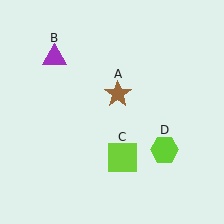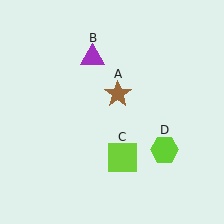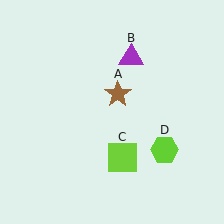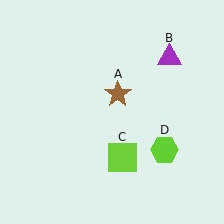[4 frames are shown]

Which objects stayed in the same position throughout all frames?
Brown star (object A) and lime square (object C) and lime hexagon (object D) remained stationary.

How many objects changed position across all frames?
1 object changed position: purple triangle (object B).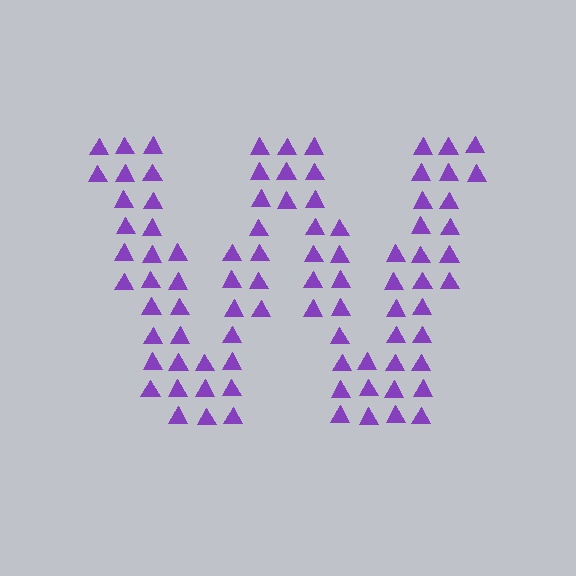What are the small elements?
The small elements are triangles.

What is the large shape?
The large shape is the letter W.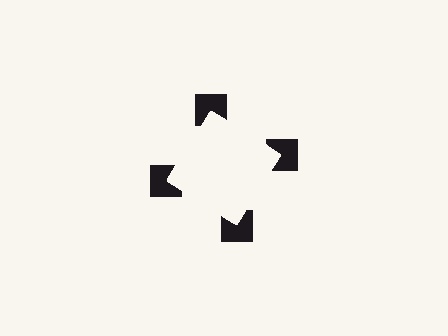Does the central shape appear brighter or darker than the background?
It typically appears slightly brighter than the background, even though no actual brightness change is drawn.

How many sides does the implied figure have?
4 sides.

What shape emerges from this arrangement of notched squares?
An illusory square — its edges are inferred from the aligned wedge cuts in the notched squares, not physically drawn.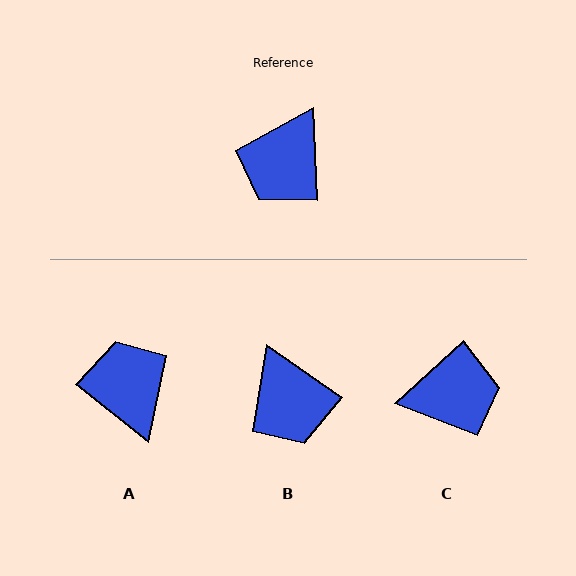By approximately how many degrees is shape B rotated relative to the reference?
Approximately 52 degrees counter-clockwise.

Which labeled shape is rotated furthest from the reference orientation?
A, about 131 degrees away.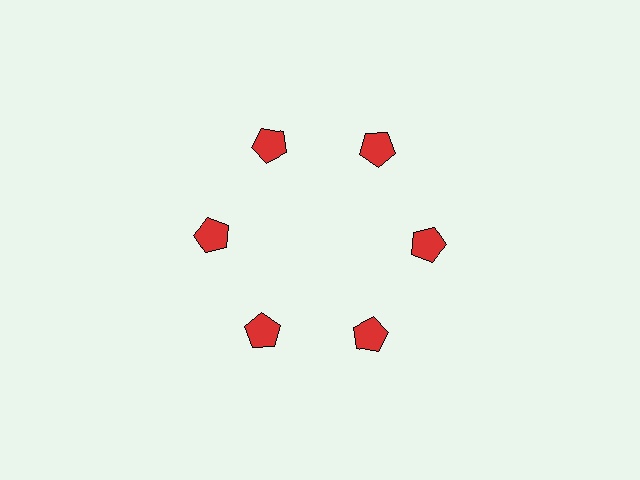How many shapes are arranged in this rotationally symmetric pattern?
There are 6 shapes, arranged in 6 groups of 1.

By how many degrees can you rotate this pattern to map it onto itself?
The pattern maps onto itself every 60 degrees of rotation.